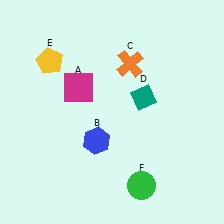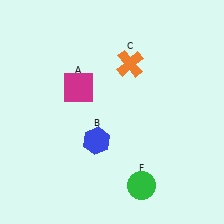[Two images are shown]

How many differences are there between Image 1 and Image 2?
There are 2 differences between the two images.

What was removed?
The yellow pentagon (E), the teal diamond (D) were removed in Image 2.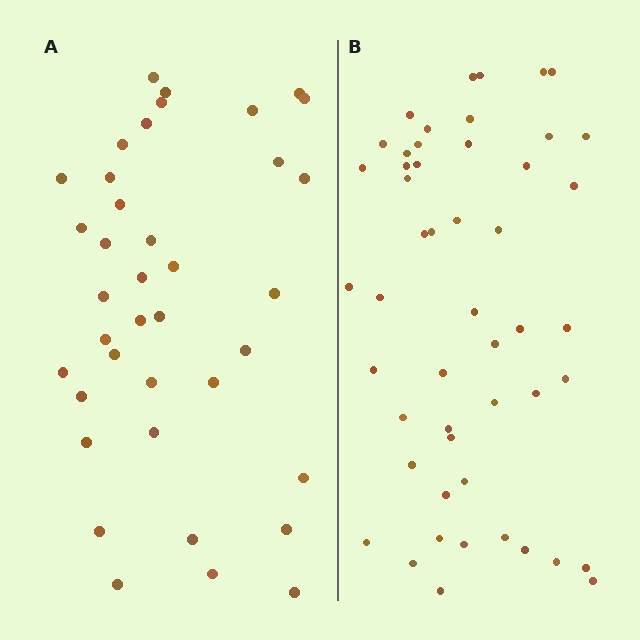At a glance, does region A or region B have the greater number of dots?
Region B (the right region) has more dots.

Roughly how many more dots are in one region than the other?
Region B has roughly 12 or so more dots than region A.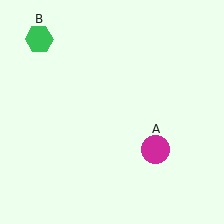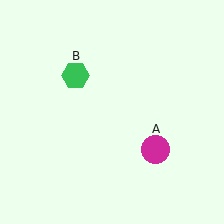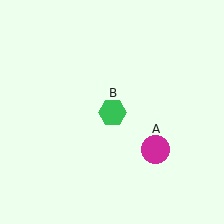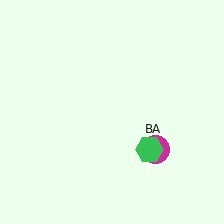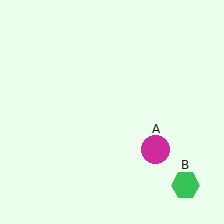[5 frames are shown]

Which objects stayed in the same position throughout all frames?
Magenta circle (object A) remained stationary.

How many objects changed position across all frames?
1 object changed position: green hexagon (object B).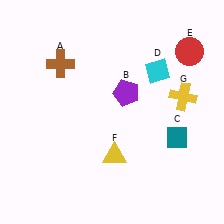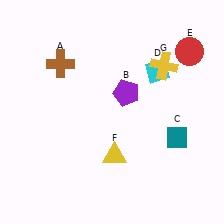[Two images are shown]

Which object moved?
The yellow cross (G) moved up.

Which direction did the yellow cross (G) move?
The yellow cross (G) moved up.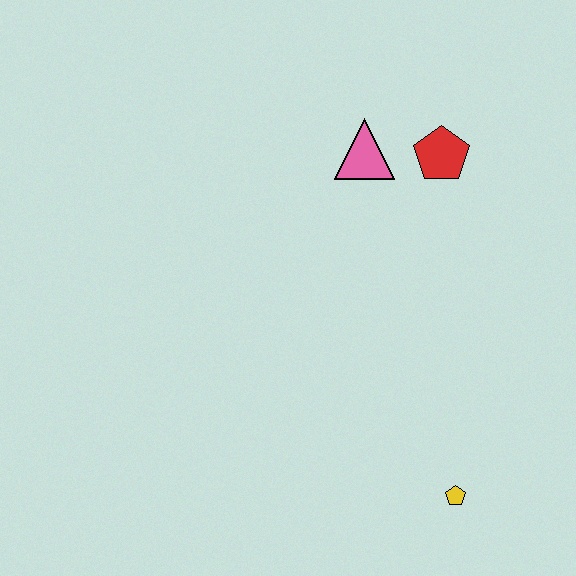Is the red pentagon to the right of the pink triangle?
Yes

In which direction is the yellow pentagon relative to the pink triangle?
The yellow pentagon is below the pink triangle.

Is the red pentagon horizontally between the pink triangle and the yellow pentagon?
Yes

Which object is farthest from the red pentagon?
The yellow pentagon is farthest from the red pentagon.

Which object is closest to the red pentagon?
The pink triangle is closest to the red pentagon.